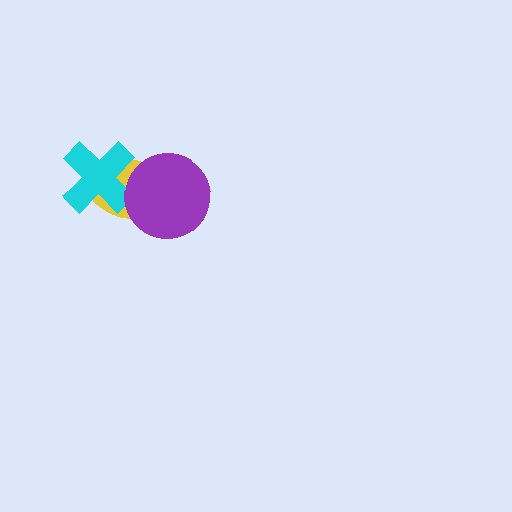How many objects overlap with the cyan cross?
2 objects overlap with the cyan cross.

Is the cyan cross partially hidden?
Yes, it is partially covered by another shape.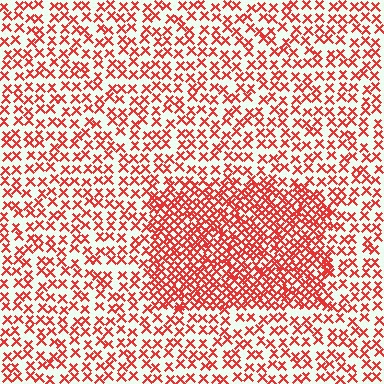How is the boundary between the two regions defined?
The boundary is defined by a change in element density (approximately 2.2x ratio). All elements are the same color, size, and shape.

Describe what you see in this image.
The image contains small red elements arranged at two different densities. A rectangle-shaped region is visible where the elements are more densely packed than the surrounding area.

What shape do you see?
I see a rectangle.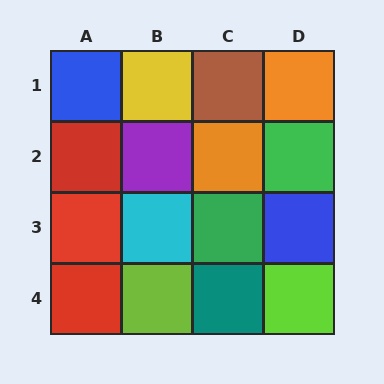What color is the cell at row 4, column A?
Red.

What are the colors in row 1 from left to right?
Blue, yellow, brown, orange.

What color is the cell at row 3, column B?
Cyan.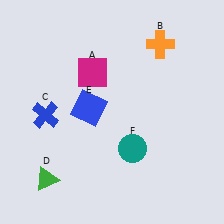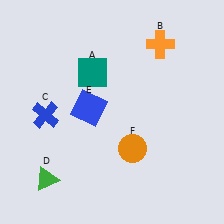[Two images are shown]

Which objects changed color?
A changed from magenta to teal. F changed from teal to orange.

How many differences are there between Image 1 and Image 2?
There are 2 differences between the two images.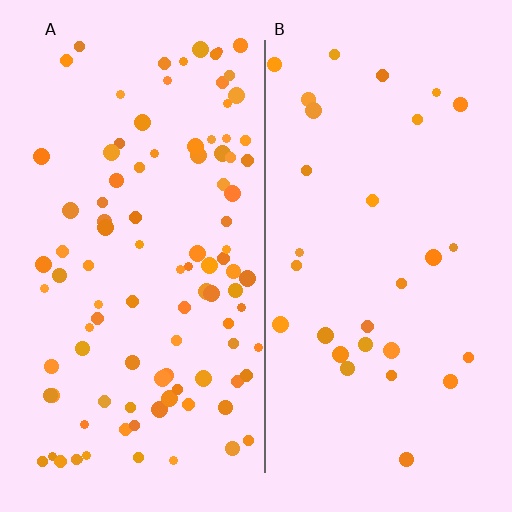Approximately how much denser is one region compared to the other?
Approximately 3.3× — region A over region B.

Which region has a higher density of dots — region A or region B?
A (the left).